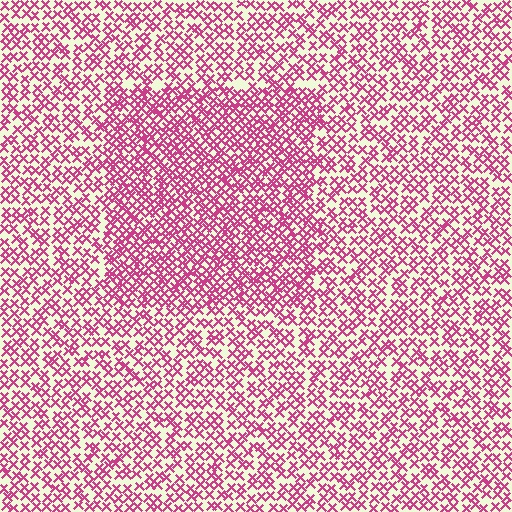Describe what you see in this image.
The image contains small magenta elements arranged at two different densities. A rectangle-shaped region is visible where the elements are more densely packed than the surrounding area.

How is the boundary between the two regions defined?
The boundary is defined by a change in element density (approximately 1.6x ratio). All elements are the same color, size, and shape.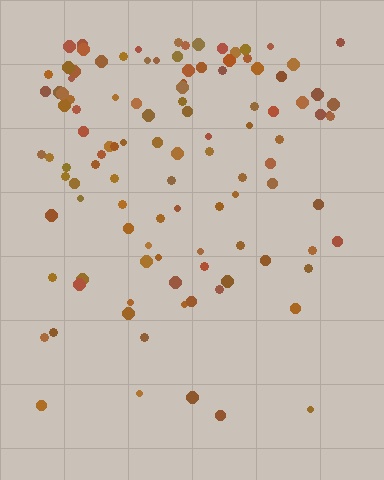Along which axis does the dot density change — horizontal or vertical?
Vertical.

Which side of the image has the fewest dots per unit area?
The bottom.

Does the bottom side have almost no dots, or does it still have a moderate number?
Still a moderate number, just noticeably fewer than the top.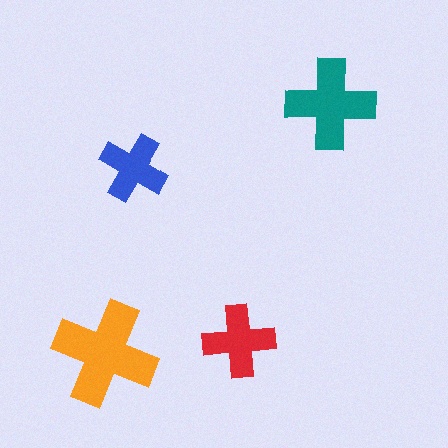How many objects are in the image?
There are 4 objects in the image.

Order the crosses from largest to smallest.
the orange one, the teal one, the red one, the blue one.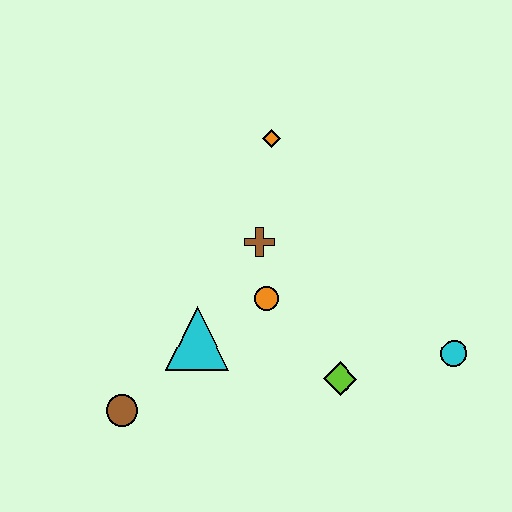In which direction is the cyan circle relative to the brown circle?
The cyan circle is to the right of the brown circle.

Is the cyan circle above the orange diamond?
No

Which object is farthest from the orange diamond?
The brown circle is farthest from the orange diamond.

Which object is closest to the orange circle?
The brown cross is closest to the orange circle.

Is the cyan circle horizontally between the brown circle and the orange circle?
No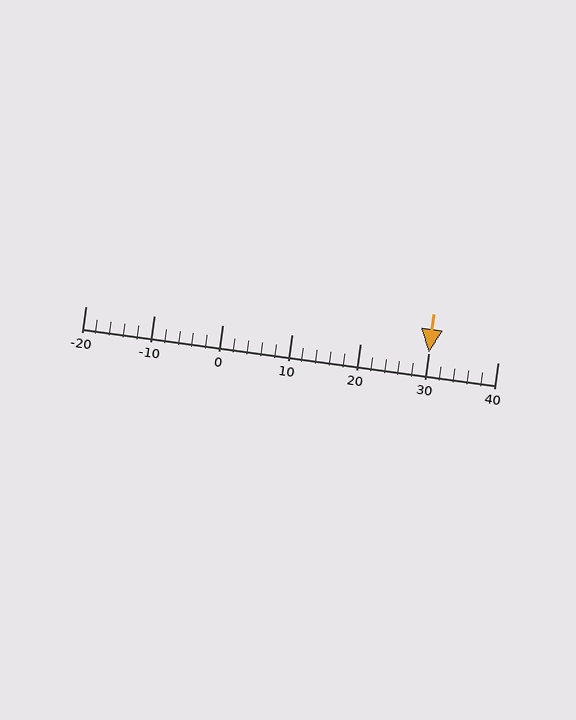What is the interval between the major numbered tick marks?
The major tick marks are spaced 10 units apart.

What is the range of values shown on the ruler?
The ruler shows values from -20 to 40.